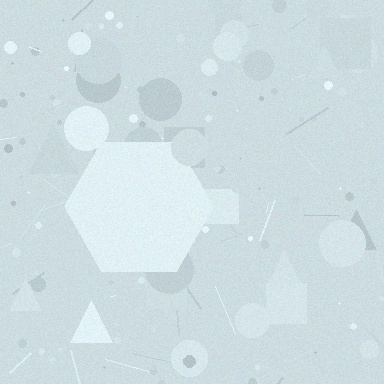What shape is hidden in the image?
A hexagon is hidden in the image.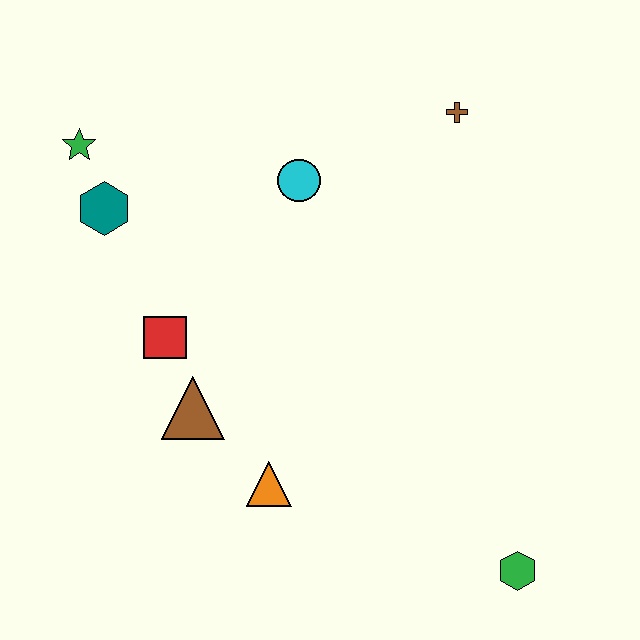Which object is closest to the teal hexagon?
The green star is closest to the teal hexagon.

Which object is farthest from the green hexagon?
The green star is farthest from the green hexagon.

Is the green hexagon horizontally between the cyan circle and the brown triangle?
No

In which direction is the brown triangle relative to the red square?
The brown triangle is below the red square.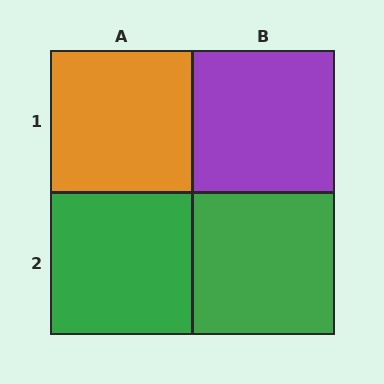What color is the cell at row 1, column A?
Orange.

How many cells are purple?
1 cell is purple.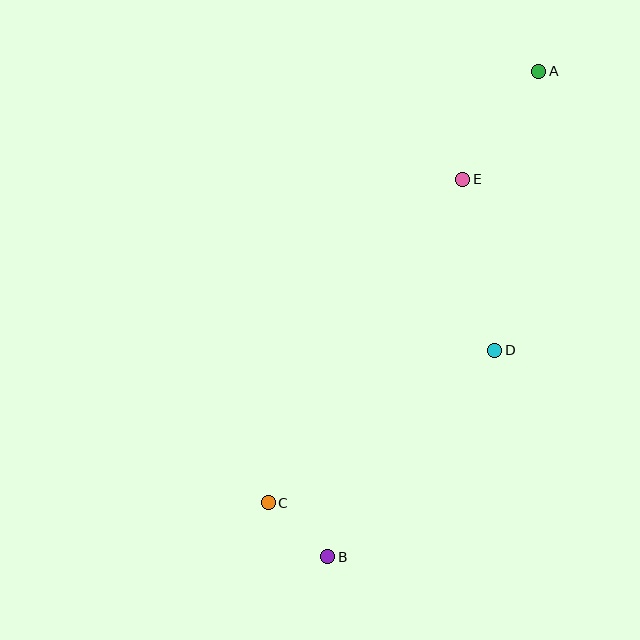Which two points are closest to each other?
Points B and C are closest to each other.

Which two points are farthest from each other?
Points A and B are farthest from each other.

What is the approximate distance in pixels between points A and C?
The distance between A and C is approximately 509 pixels.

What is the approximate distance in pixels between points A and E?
The distance between A and E is approximately 132 pixels.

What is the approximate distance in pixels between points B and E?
The distance between B and E is approximately 401 pixels.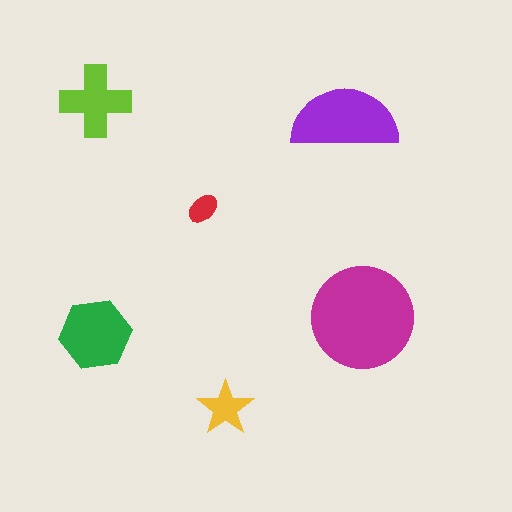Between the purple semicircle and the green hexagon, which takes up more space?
The purple semicircle.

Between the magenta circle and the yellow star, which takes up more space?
The magenta circle.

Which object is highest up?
The lime cross is topmost.